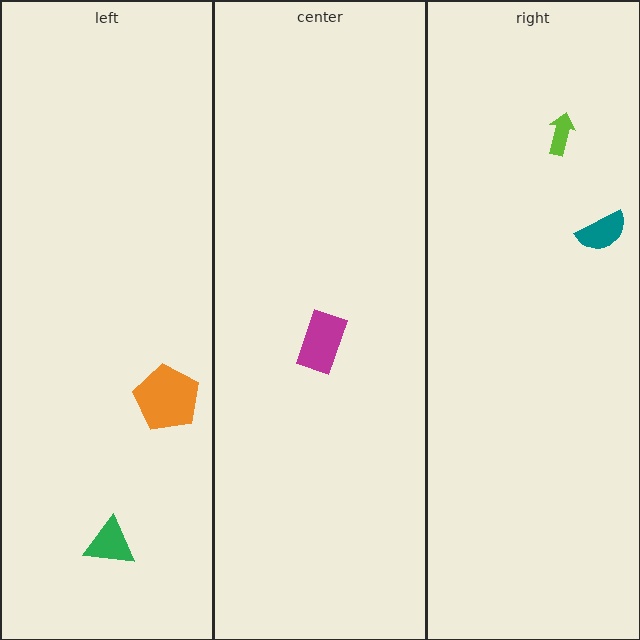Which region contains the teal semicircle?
The right region.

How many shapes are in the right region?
2.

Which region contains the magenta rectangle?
The center region.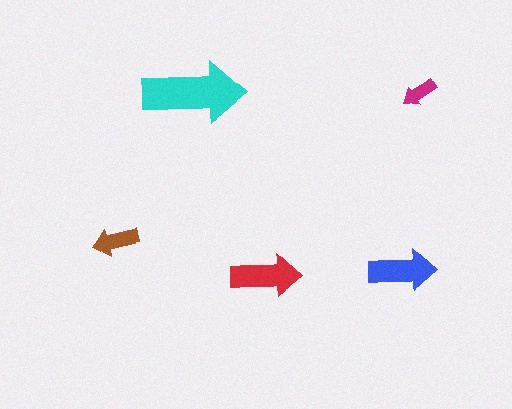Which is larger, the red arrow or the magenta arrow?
The red one.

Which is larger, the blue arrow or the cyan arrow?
The cyan one.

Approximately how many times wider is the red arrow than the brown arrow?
About 1.5 times wider.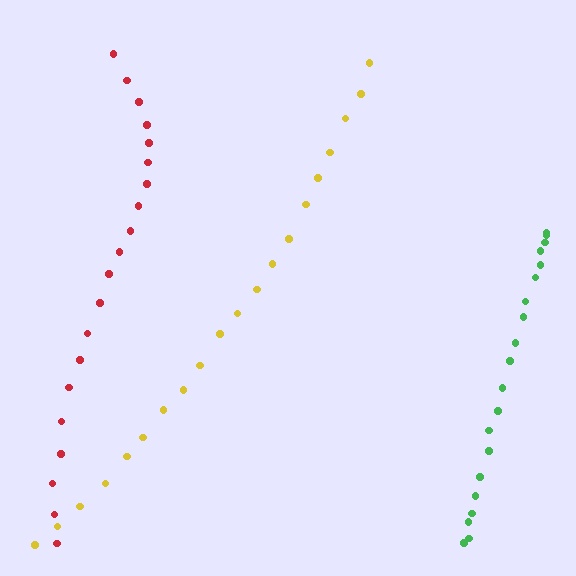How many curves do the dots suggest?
There are 3 distinct paths.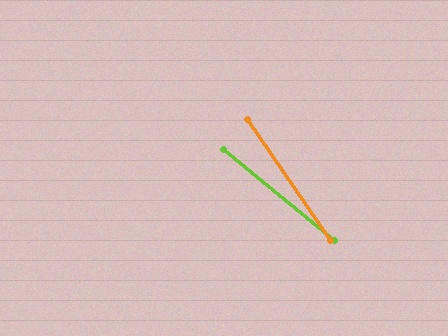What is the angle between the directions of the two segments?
Approximately 16 degrees.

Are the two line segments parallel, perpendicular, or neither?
Neither parallel nor perpendicular — they differ by about 16°.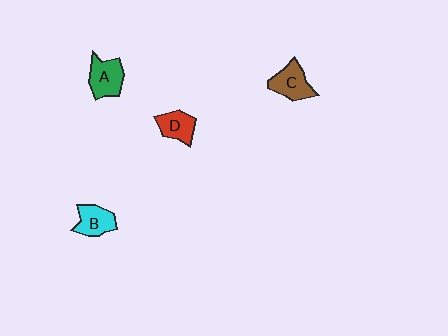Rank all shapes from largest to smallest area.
From largest to smallest: A (green), C (brown), B (cyan), D (red).